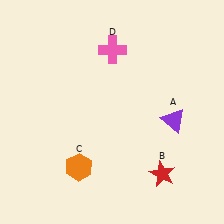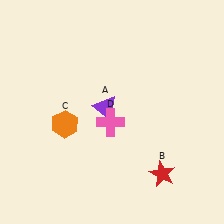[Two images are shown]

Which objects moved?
The objects that moved are: the purple triangle (A), the orange hexagon (C), the pink cross (D).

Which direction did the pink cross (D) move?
The pink cross (D) moved down.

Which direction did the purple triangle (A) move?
The purple triangle (A) moved left.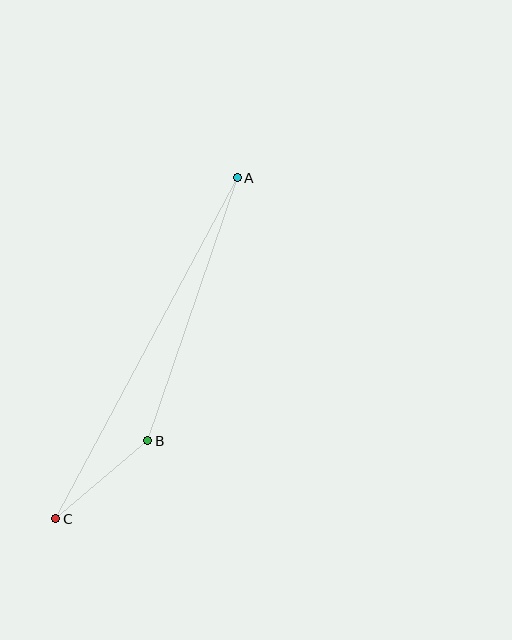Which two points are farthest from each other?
Points A and C are farthest from each other.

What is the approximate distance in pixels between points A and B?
The distance between A and B is approximately 278 pixels.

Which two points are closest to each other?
Points B and C are closest to each other.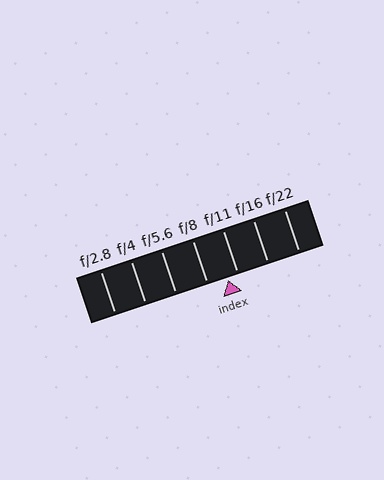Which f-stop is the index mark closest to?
The index mark is closest to f/11.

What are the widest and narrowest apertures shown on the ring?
The widest aperture shown is f/2.8 and the narrowest is f/22.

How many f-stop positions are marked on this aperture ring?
There are 7 f-stop positions marked.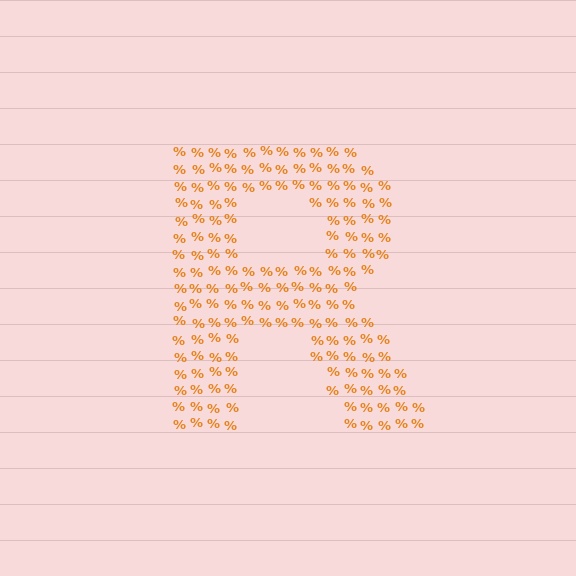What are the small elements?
The small elements are percent signs.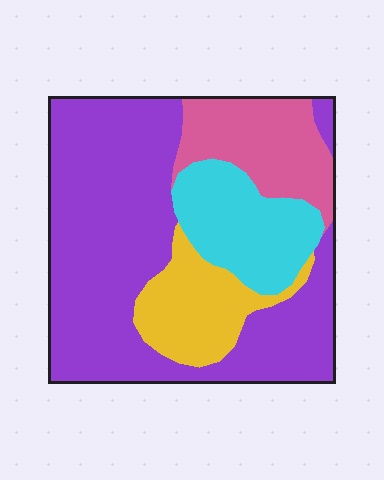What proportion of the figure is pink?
Pink takes up about one sixth (1/6) of the figure.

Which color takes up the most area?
Purple, at roughly 55%.